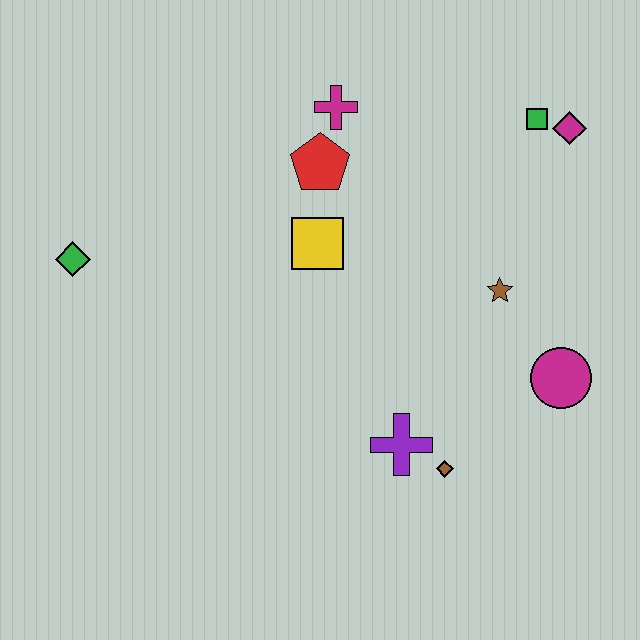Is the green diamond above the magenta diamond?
No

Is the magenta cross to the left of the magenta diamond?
Yes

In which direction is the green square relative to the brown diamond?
The green square is above the brown diamond.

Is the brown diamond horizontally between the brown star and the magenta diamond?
No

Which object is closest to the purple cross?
The brown diamond is closest to the purple cross.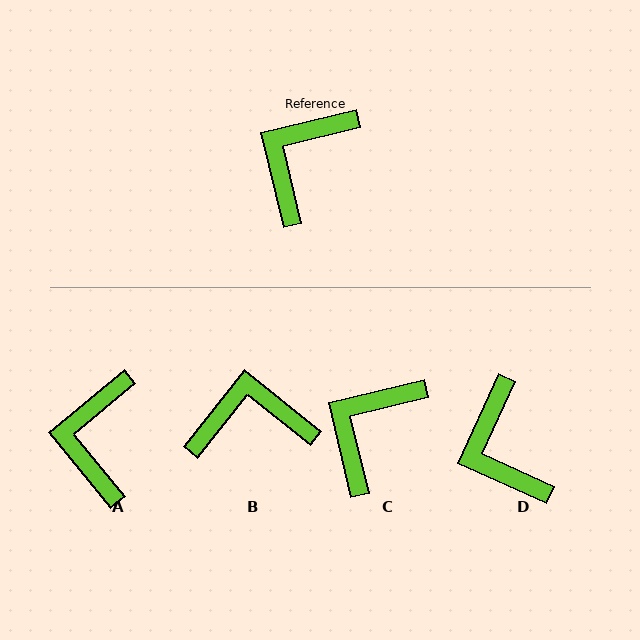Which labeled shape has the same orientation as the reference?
C.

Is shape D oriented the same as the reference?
No, it is off by about 52 degrees.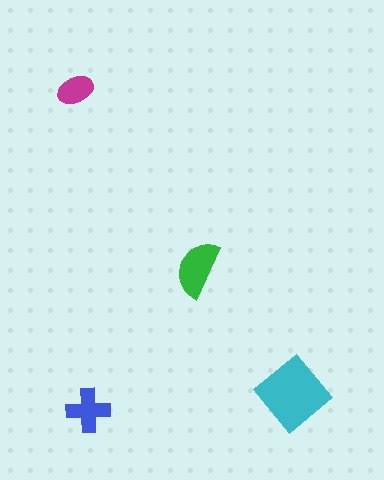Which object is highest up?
The magenta ellipse is topmost.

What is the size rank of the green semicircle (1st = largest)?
2nd.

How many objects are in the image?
There are 4 objects in the image.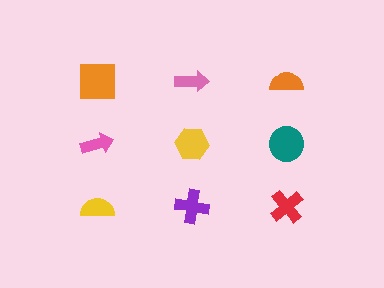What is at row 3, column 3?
A red cross.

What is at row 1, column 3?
An orange semicircle.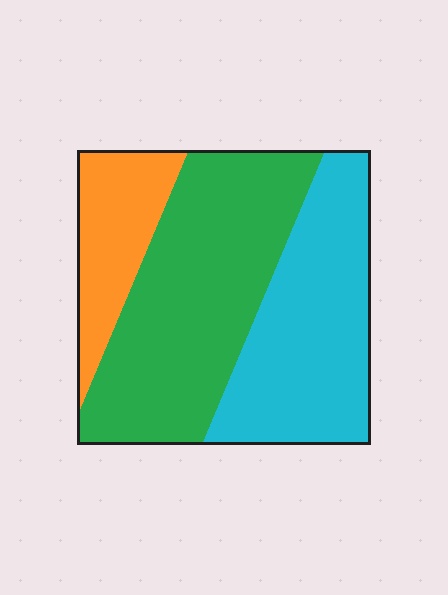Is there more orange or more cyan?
Cyan.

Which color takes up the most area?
Green, at roughly 45%.